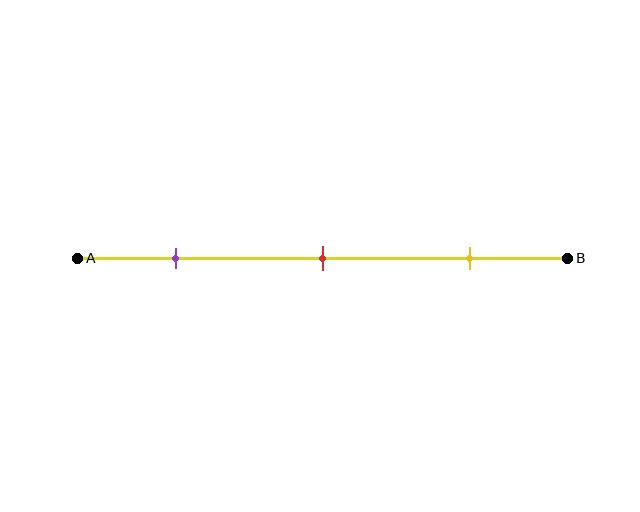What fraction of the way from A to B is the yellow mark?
The yellow mark is approximately 80% (0.8) of the way from A to B.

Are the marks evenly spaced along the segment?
Yes, the marks are approximately evenly spaced.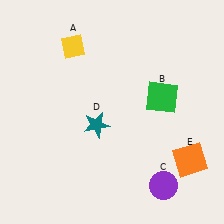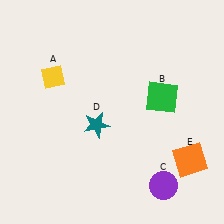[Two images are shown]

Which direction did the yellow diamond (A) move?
The yellow diamond (A) moved down.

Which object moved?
The yellow diamond (A) moved down.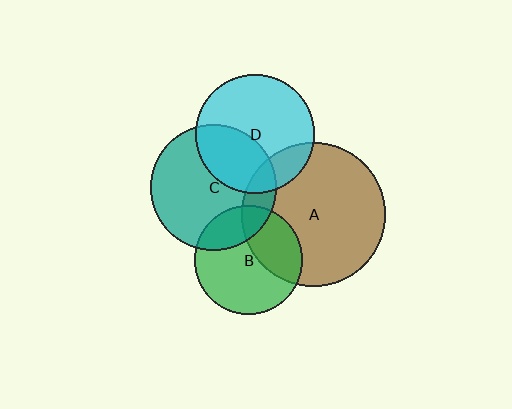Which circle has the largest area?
Circle A (brown).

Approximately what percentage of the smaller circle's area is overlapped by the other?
Approximately 35%.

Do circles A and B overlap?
Yes.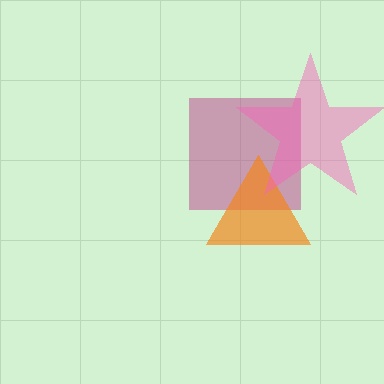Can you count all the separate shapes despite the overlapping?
Yes, there are 3 separate shapes.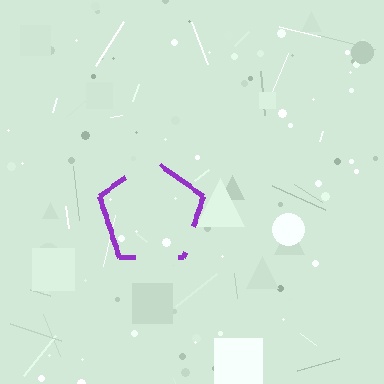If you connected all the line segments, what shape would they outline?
They would outline a pentagon.